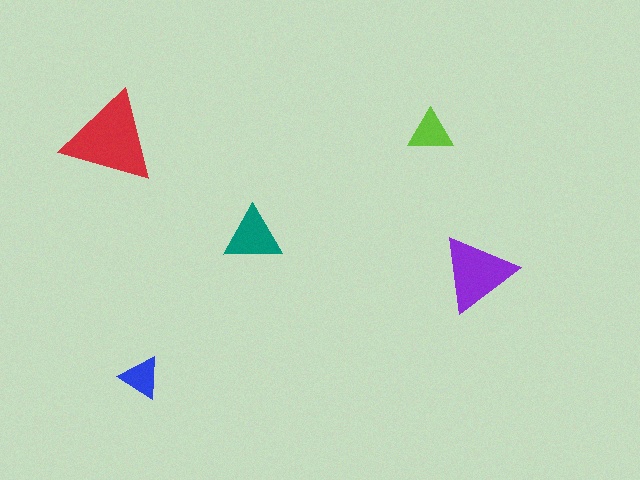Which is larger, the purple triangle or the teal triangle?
The purple one.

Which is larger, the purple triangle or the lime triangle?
The purple one.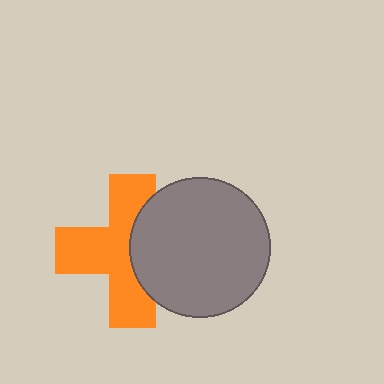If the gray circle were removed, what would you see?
You would see the complete orange cross.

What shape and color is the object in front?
The object in front is a gray circle.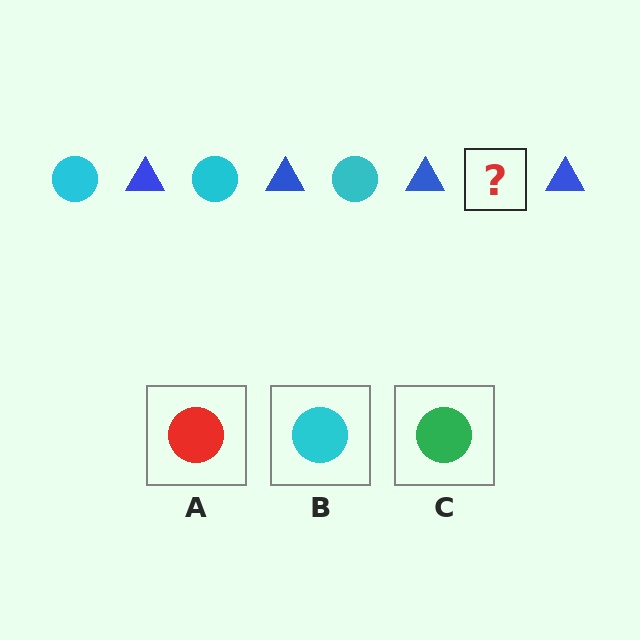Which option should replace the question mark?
Option B.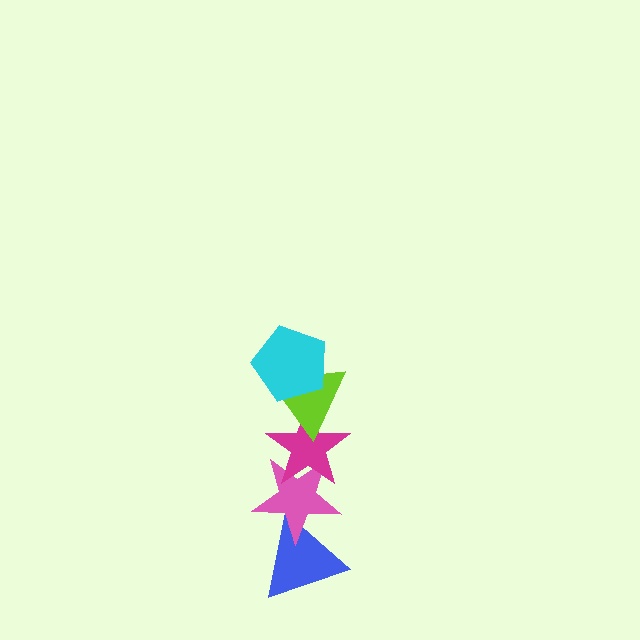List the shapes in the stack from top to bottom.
From top to bottom: the cyan pentagon, the lime triangle, the magenta star, the pink star, the blue triangle.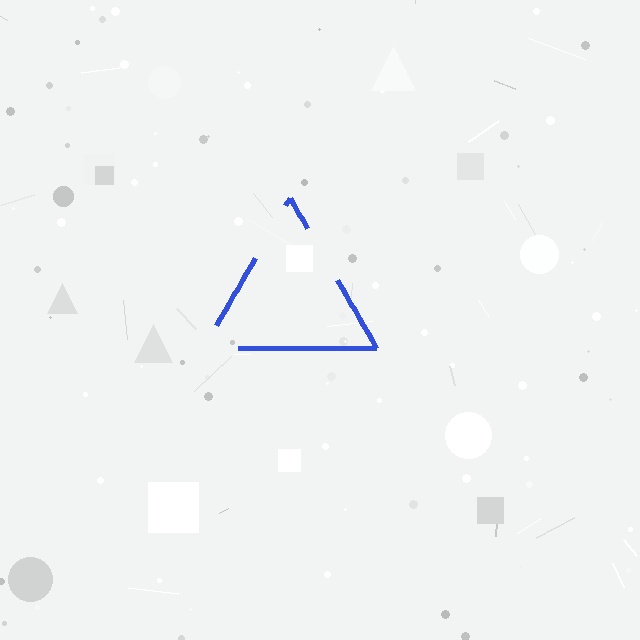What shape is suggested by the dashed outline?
The dashed outline suggests a triangle.